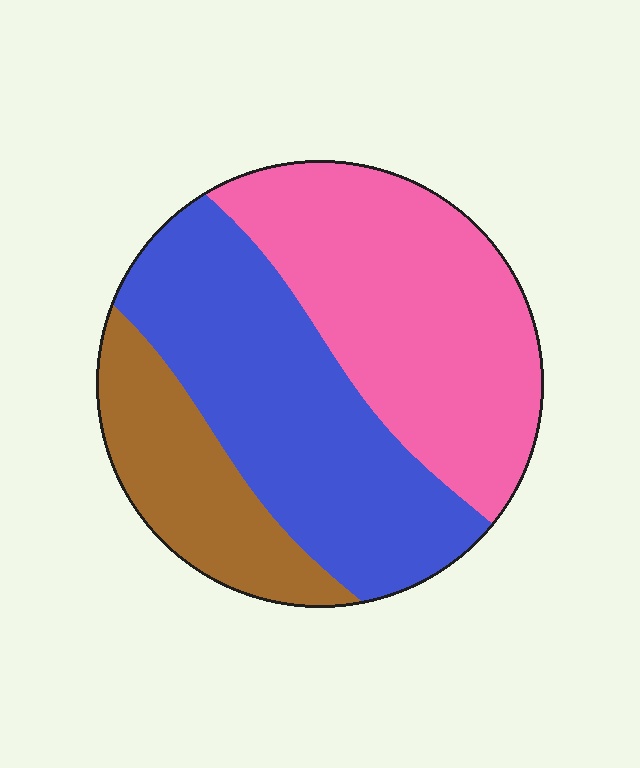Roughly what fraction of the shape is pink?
Pink takes up between a quarter and a half of the shape.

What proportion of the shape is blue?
Blue takes up about two fifths (2/5) of the shape.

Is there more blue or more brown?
Blue.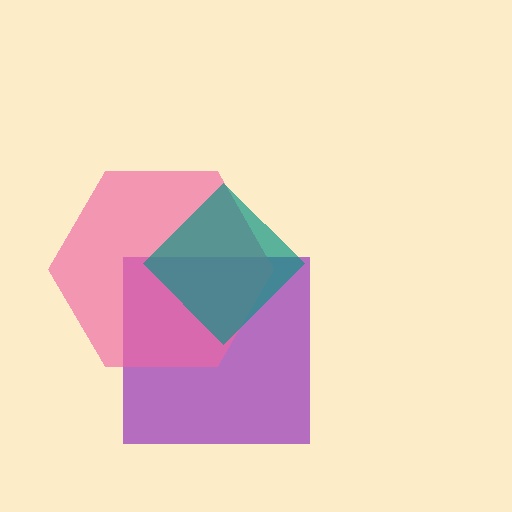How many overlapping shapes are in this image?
There are 3 overlapping shapes in the image.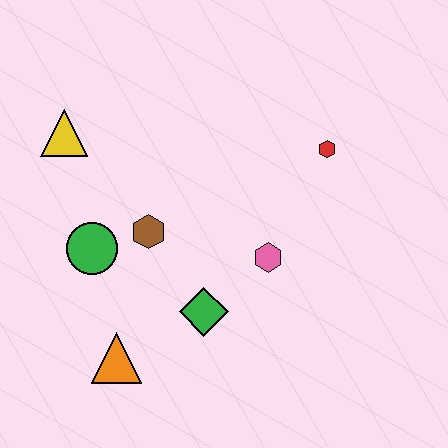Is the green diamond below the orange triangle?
No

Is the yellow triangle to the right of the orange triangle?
No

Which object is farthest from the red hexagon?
The orange triangle is farthest from the red hexagon.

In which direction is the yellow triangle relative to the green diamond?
The yellow triangle is above the green diamond.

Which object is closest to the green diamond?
The pink hexagon is closest to the green diamond.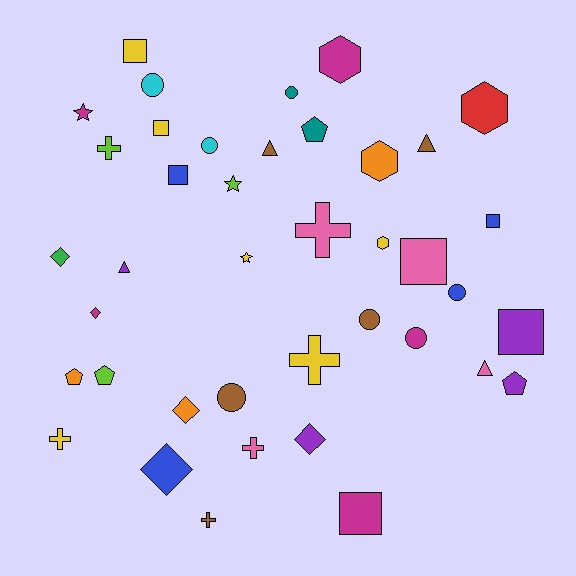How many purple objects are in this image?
There are 4 purple objects.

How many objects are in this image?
There are 40 objects.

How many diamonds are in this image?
There are 5 diamonds.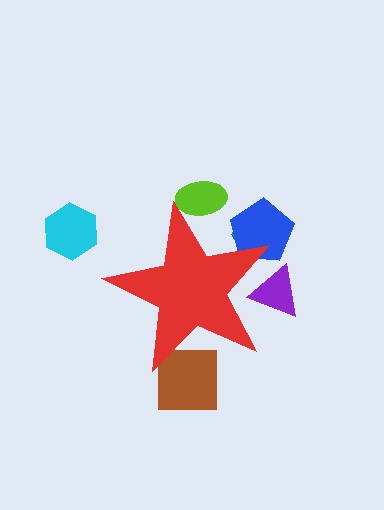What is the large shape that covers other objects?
A red star.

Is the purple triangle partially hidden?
Yes, the purple triangle is partially hidden behind the red star.